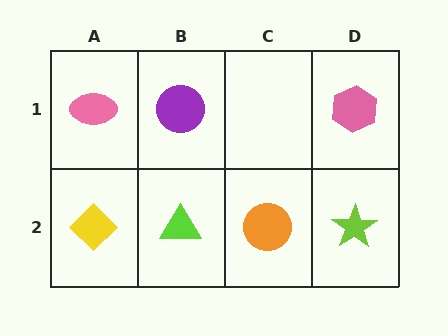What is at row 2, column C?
An orange circle.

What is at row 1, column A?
A pink ellipse.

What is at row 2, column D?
A lime star.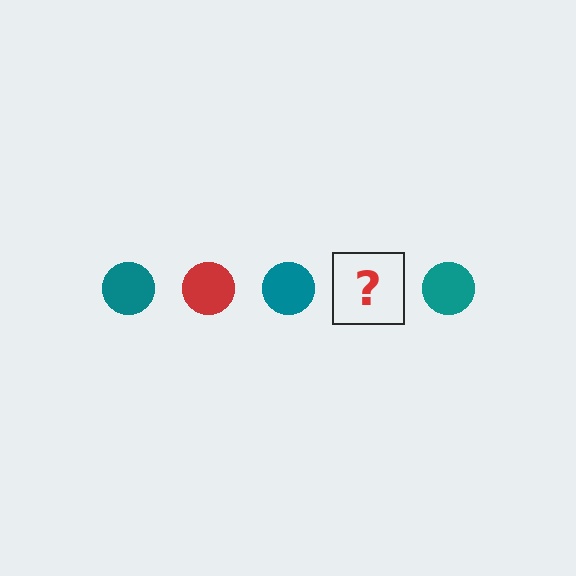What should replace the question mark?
The question mark should be replaced with a red circle.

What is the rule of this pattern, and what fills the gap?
The rule is that the pattern cycles through teal, red circles. The gap should be filled with a red circle.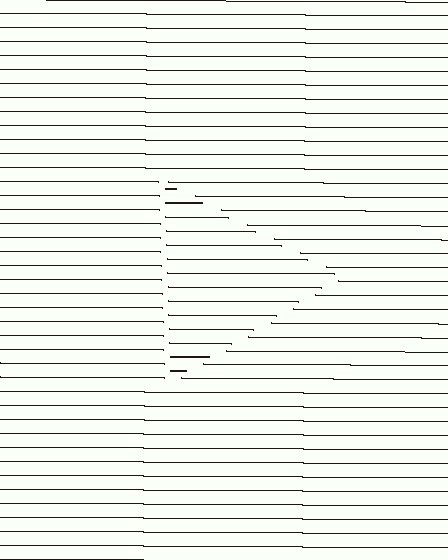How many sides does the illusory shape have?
3 sides — the line-ends trace a triangle.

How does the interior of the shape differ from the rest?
The interior of the shape contains the same grating, shifted by half a period — the contour is defined by the phase discontinuity where line-ends from the inner and outer gratings abut.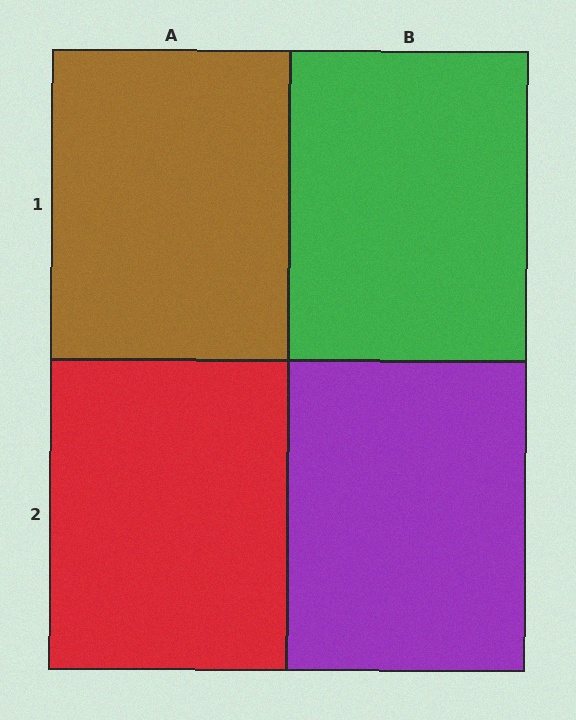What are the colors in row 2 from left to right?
Red, purple.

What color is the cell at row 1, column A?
Brown.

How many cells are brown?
1 cell is brown.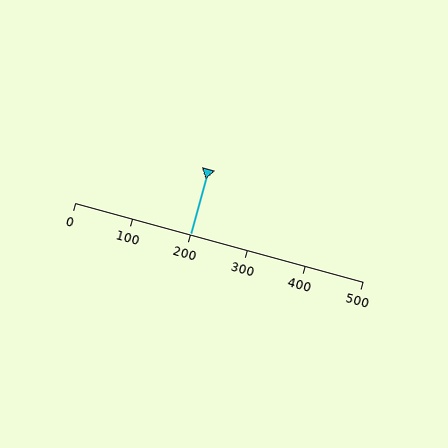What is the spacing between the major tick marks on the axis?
The major ticks are spaced 100 apart.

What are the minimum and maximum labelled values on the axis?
The axis runs from 0 to 500.